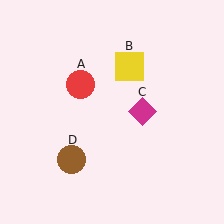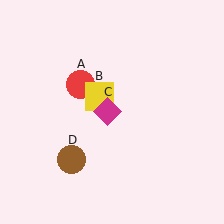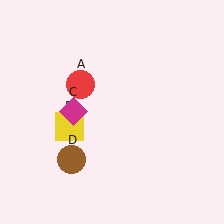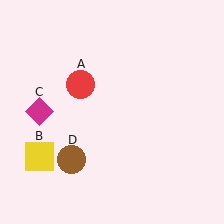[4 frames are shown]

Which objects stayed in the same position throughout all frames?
Red circle (object A) and brown circle (object D) remained stationary.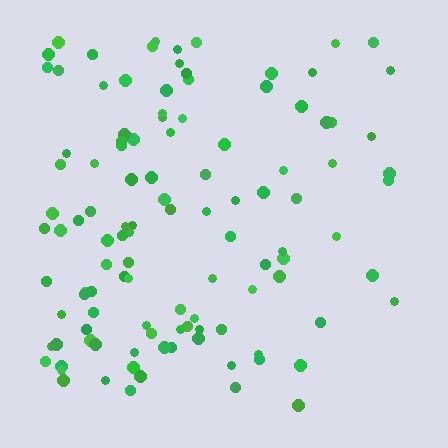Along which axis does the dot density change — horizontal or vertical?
Horizontal.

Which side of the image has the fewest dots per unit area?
The right.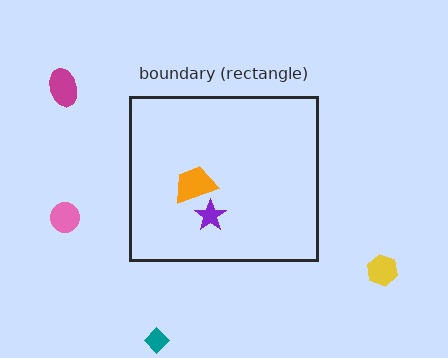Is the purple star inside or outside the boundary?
Inside.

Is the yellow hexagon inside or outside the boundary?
Outside.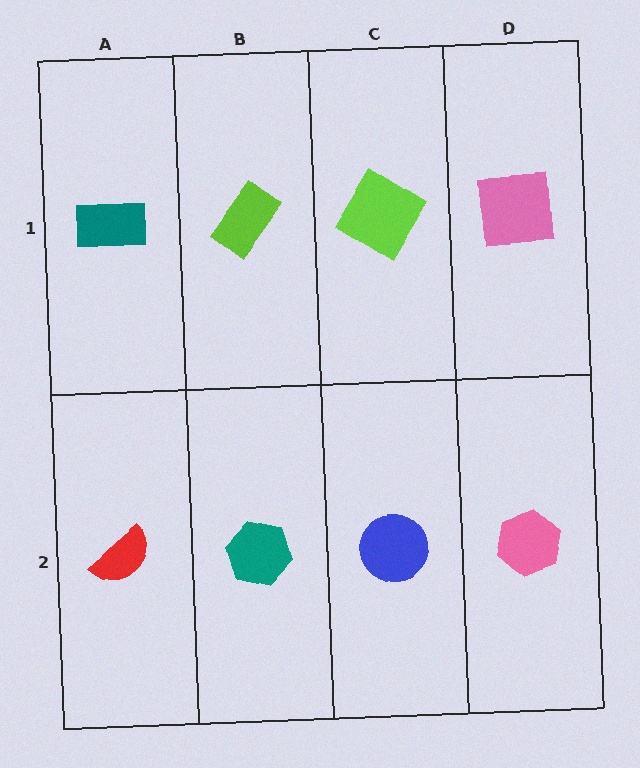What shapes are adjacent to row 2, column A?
A teal rectangle (row 1, column A), a teal hexagon (row 2, column B).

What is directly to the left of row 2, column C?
A teal hexagon.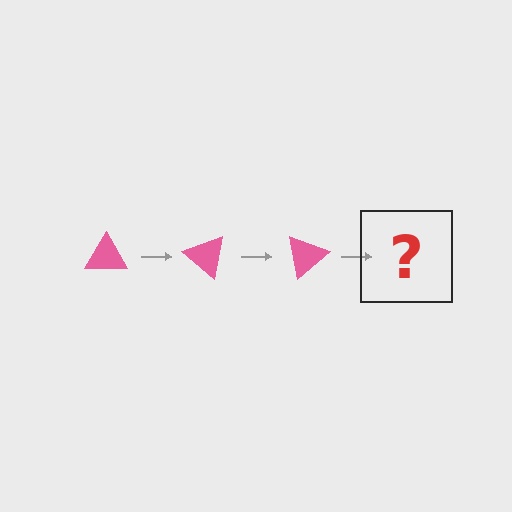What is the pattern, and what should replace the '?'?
The pattern is that the triangle rotates 40 degrees each step. The '?' should be a pink triangle rotated 120 degrees.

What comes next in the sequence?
The next element should be a pink triangle rotated 120 degrees.